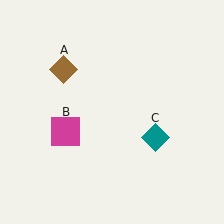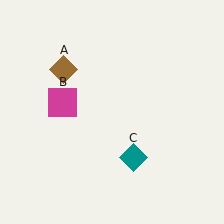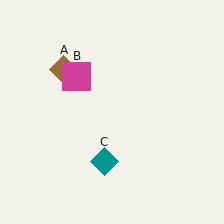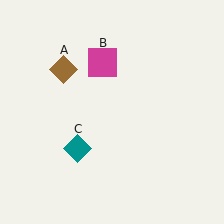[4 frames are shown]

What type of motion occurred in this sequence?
The magenta square (object B), teal diamond (object C) rotated clockwise around the center of the scene.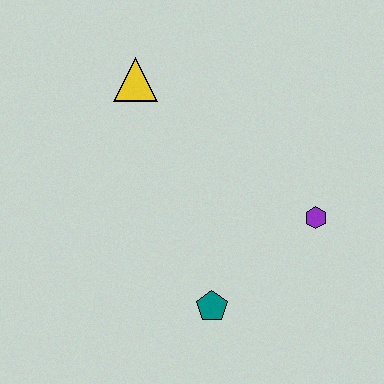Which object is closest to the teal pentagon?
The purple hexagon is closest to the teal pentagon.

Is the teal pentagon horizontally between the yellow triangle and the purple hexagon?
Yes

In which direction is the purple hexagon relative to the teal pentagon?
The purple hexagon is to the right of the teal pentagon.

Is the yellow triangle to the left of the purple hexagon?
Yes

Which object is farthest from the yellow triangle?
The teal pentagon is farthest from the yellow triangle.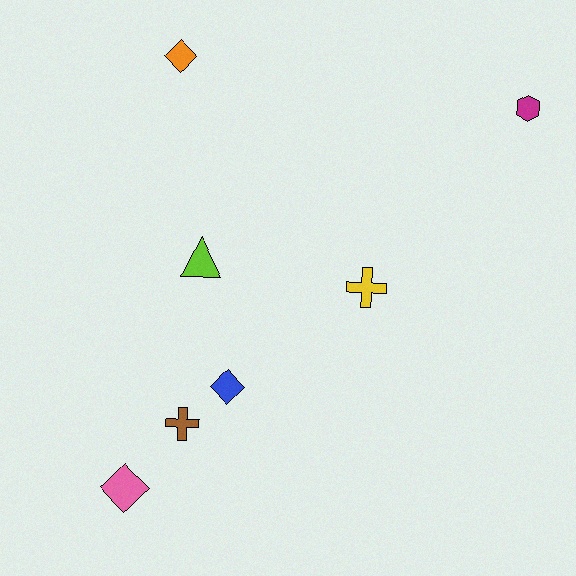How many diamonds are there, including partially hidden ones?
There are 3 diamonds.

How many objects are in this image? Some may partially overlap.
There are 7 objects.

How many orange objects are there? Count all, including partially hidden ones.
There is 1 orange object.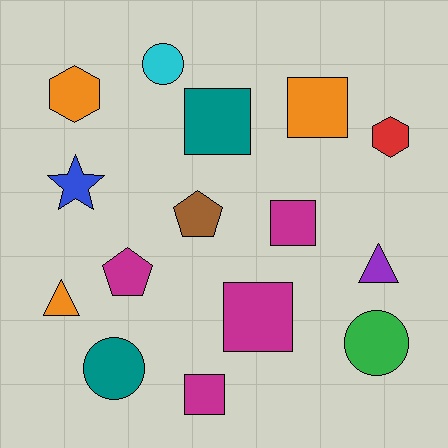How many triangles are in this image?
There are 2 triangles.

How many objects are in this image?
There are 15 objects.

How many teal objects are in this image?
There are 2 teal objects.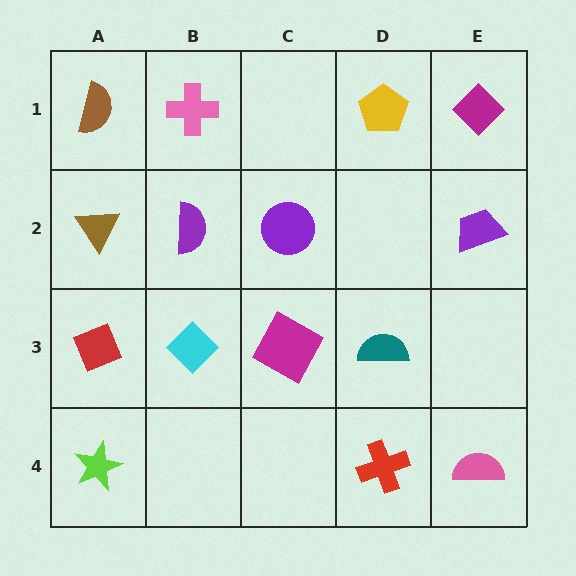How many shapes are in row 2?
4 shapes.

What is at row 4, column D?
A red cross.